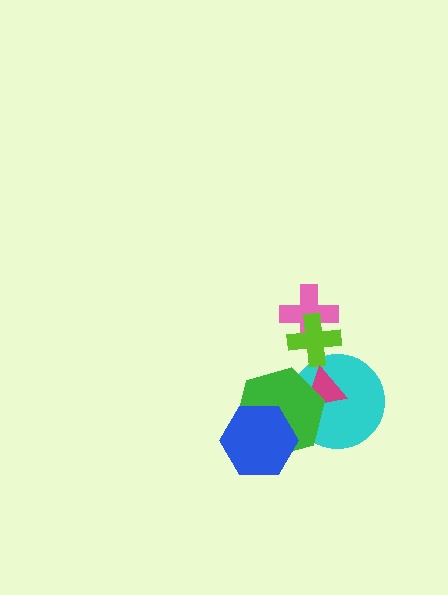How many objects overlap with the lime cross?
2 objects overlap with the lime cross.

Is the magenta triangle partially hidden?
Yes, it is partially covered by another shape.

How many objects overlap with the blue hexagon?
1 object overlaps with the blue hexagon.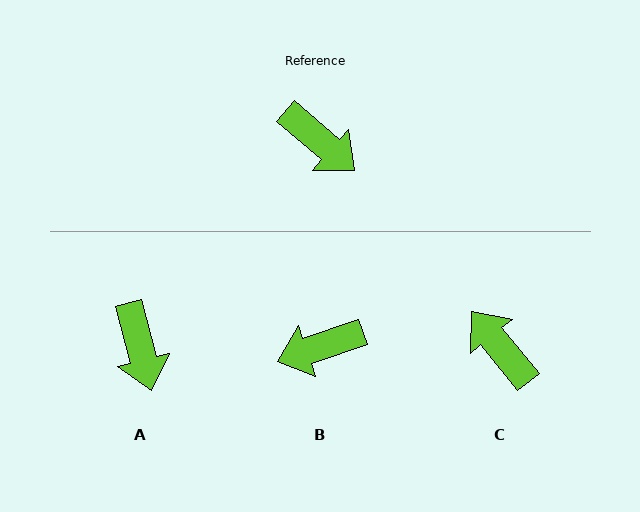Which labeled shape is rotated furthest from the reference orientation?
C, about 170 degrees away.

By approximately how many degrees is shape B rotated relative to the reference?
Approximately 120 degrees clockwise.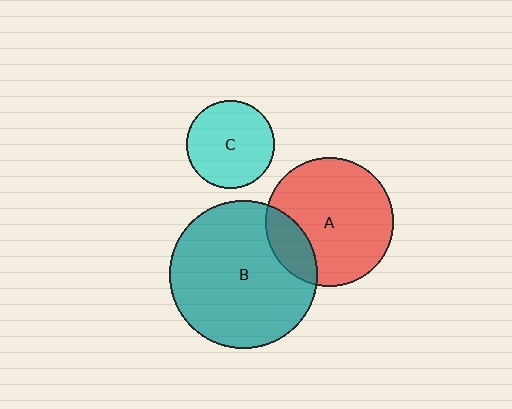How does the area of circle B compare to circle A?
Approximately 1.3 times.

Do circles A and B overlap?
Yes.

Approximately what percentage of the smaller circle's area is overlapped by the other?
Approximately 20%.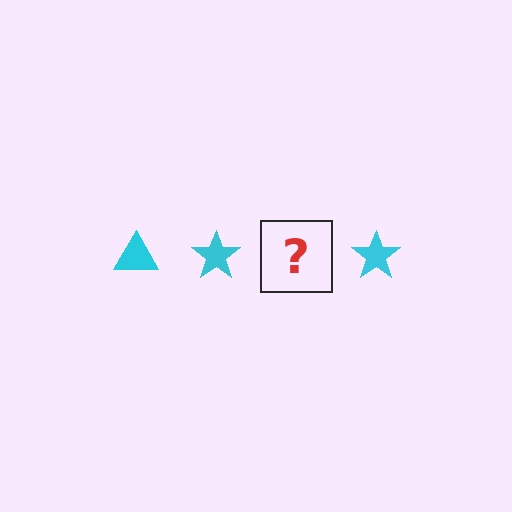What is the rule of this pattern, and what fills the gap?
The rule is that the pattern cycles through triangle, star shapes in cyan. The gap should be filled with a cyan triangle.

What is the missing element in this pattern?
The missing element is a cyan triangle.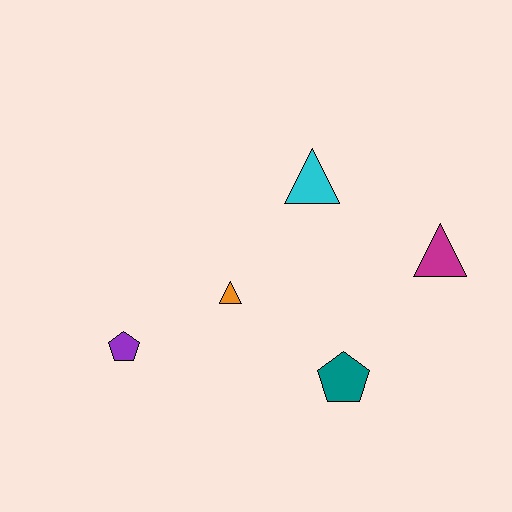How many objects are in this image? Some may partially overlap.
There are 5 objects.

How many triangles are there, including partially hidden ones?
There are 3 triangles.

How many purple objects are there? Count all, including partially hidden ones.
There is 1 purple object.